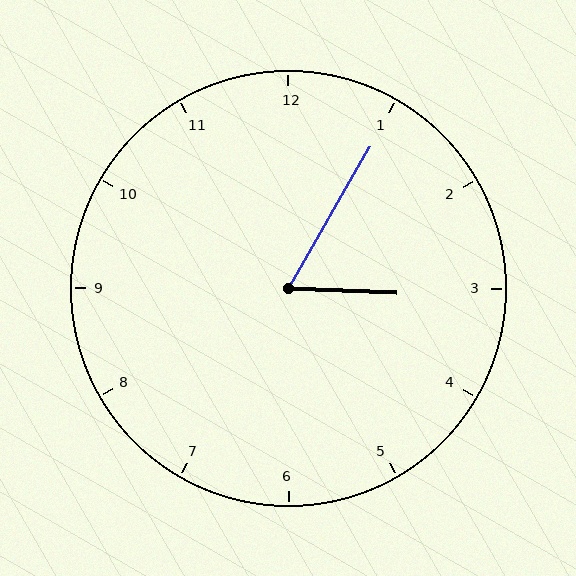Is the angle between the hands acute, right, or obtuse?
It is acute.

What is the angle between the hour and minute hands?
Approximately 62 degrees.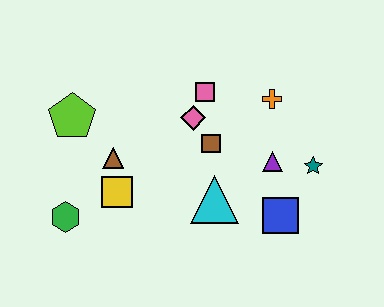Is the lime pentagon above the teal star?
Yes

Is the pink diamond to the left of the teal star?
Yes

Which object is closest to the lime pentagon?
The brown triangle is closest to the lime pentagon.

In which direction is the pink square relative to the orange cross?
The pink square is to the left of the orange cross.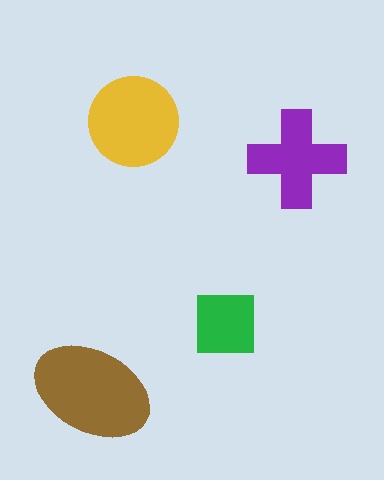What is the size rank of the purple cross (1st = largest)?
3rd.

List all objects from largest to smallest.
The brown ellipse, the yellow circle, the purple cross, the green square.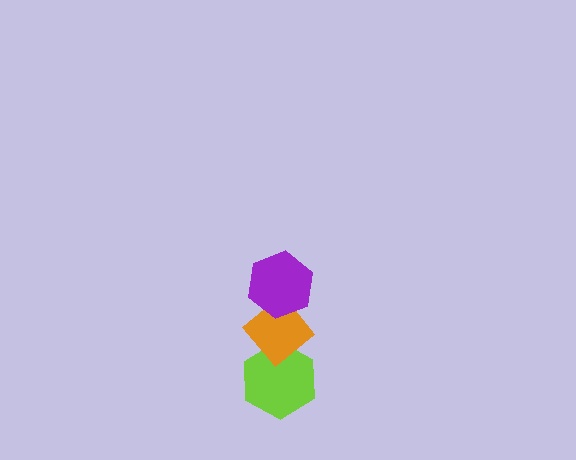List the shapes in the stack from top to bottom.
From top to bottom: the purple hexagon, the orange diamond, the lime hexagon.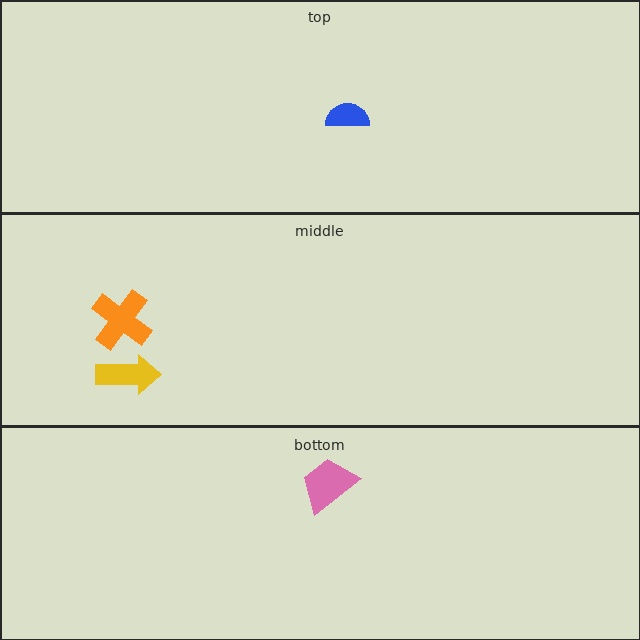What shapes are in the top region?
The blue semicircle.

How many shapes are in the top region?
1.